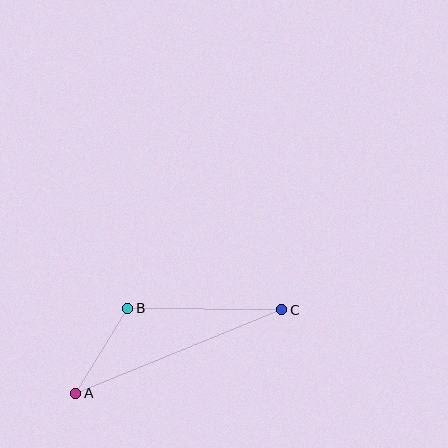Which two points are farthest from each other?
Points A and C are farthest from each other.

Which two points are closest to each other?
Points A and B are closest to each other.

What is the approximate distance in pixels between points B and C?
The distance between B and C is approximately 154 pixels.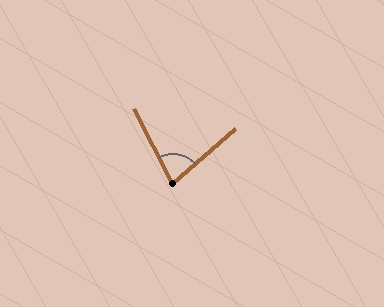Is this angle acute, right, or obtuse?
It is acute.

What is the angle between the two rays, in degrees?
Approximately 76 degrees.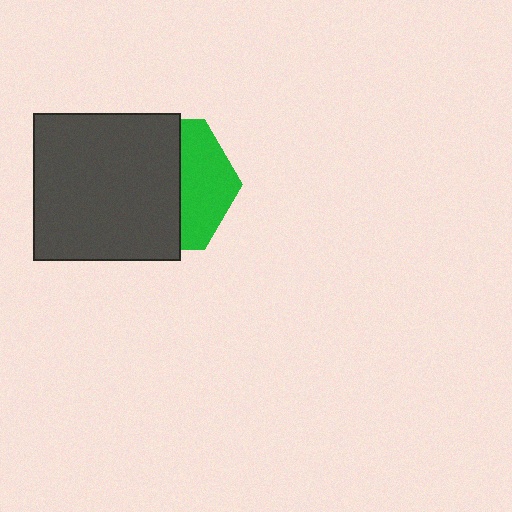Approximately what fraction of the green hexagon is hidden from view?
Roughly 63% of the green hexagon is hidden behind the dark gray square.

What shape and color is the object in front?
The object in front is a dark gray square.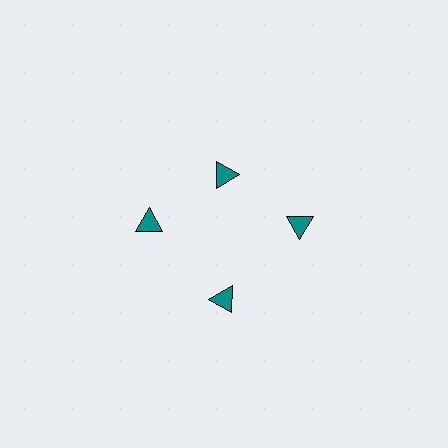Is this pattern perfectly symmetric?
No. The 4 teal triangles are arranged in a ring, but one element near the 12 o'clock position is pulled inward toward the center, breaking the 4-fold rotational symmetry.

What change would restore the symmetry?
The symmetry would be restored by moving it outward, back onto the ring so that all 4 triangles sit at equal angles and equal distance from the center.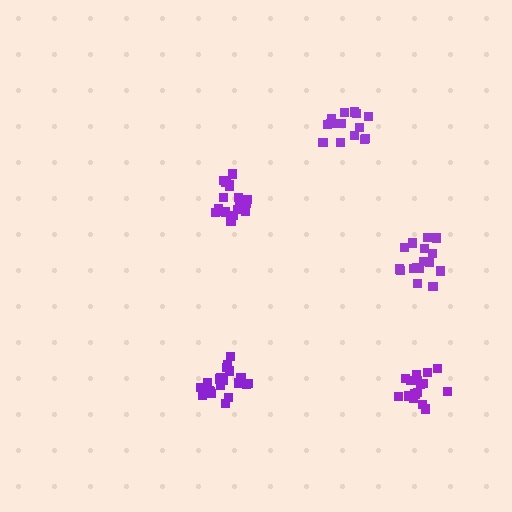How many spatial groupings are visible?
There are 5 spatial groupings.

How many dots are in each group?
Group 1: 20 dots, Group 2: 16 dots, Group 3: 19 dots, Group 4: 16 dots, Group 5: 17 dots (88 total).